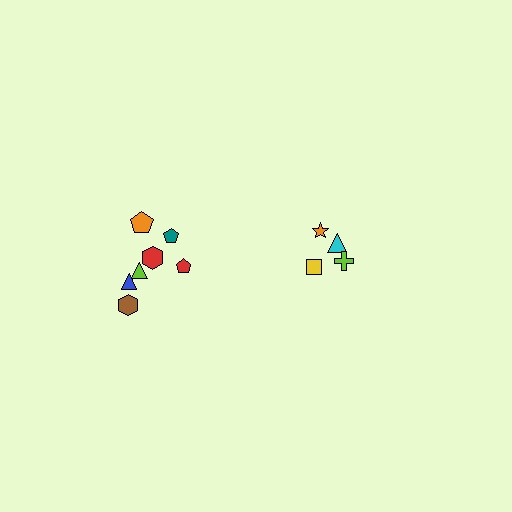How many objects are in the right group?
There are 4 objects.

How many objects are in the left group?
There are 7 objects.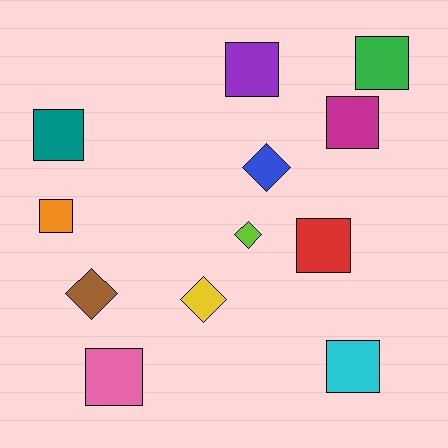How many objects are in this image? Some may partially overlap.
There are 12 objects.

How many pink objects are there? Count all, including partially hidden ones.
There is 1 pink object.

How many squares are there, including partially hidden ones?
There are 8 squares.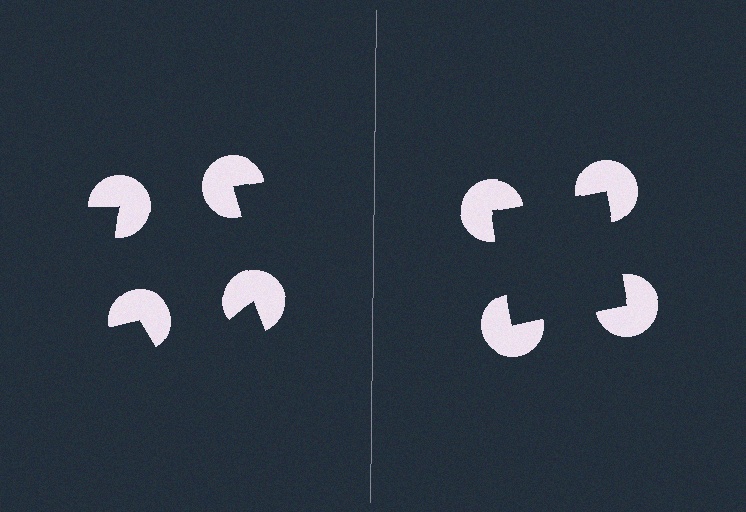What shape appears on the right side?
An illusory square.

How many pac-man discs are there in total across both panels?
8 — 4 on each side.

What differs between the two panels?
The pac-man discs are positioned identically on both sides; only the wedge orientations differ. On the right they align to a square; on the left they are misaligned.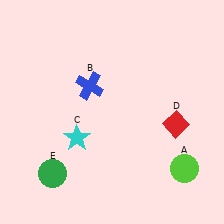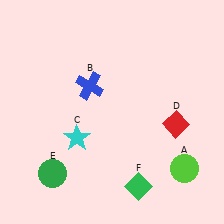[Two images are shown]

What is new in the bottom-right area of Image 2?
A green diamond (F) was added in the bottom-right area of Image 2.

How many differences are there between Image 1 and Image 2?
There is 1 difference between the two images.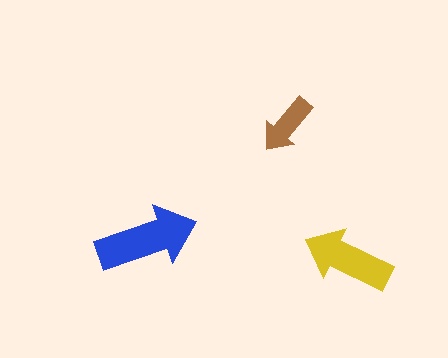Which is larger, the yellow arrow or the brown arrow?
The yellow one.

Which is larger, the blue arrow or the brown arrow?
The blue one.